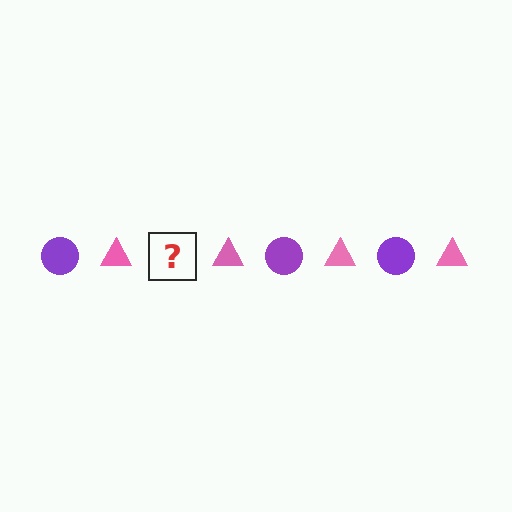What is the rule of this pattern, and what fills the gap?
The rule is that the pattern alternates between purple circle and pink triangle. The gap should be filled with a purple circle.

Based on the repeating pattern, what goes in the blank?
The blank should be a purple circle.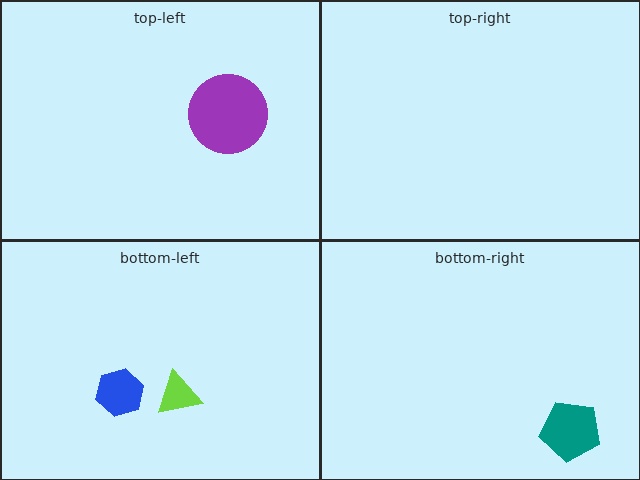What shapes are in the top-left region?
The purple circle.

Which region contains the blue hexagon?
The bottom-left region.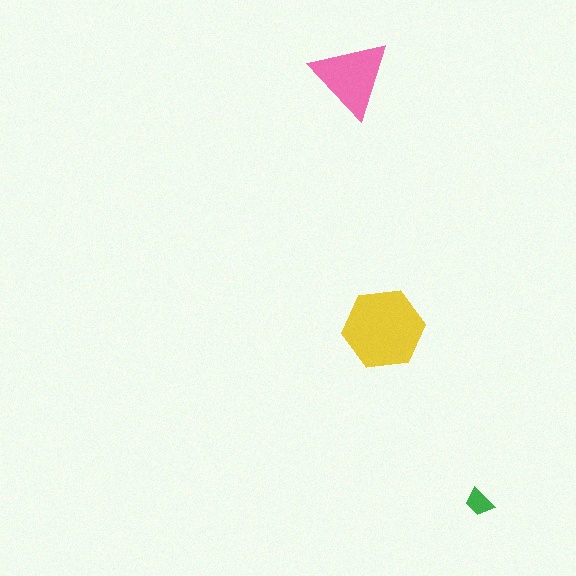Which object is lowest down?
The green trapezoid is bottommost.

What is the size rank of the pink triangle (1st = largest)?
2nd.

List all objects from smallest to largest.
The green trapezoid, the pink triangle, the yellow hexagon.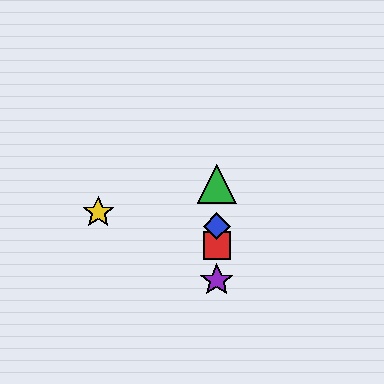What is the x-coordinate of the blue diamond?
The blue diamond is at x≈217.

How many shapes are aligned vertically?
4 shapes (the red square, the blue diamond, the green triangle, the purple star) are aligned vertically.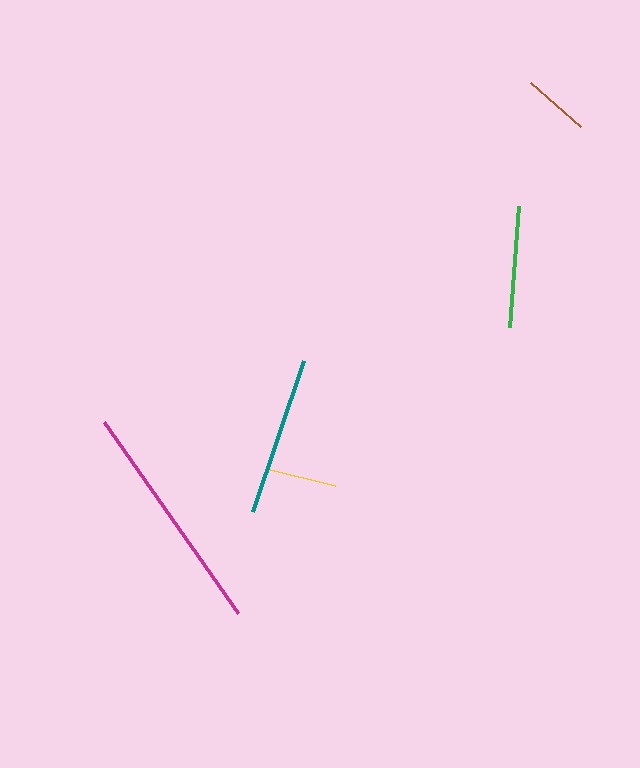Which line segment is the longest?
The magenta line is the longest at approximately 233 pixels.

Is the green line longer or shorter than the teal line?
The teal line is longer than the green line.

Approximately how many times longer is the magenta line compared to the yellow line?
The magenta line is approximately 3.3 times the length of the yellow line.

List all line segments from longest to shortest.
From longest to shortest: magenta, teal, green, yellow, brown.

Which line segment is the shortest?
The brown line is the shortest at approximately 67 pixels.